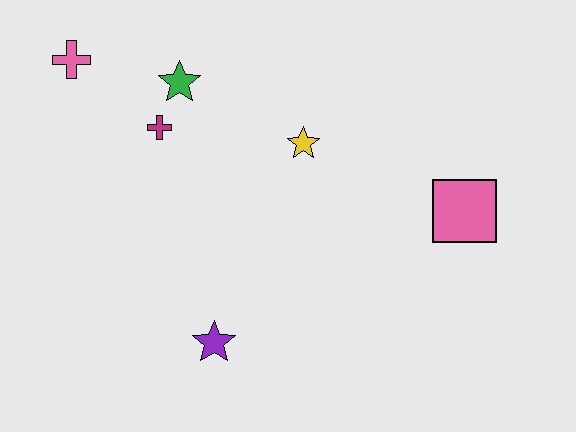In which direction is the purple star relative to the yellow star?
The purple star is below the yellow star.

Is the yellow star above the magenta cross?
No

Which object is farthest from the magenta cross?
The pink square is farthest from the magenta cross.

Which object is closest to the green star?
The magenta cross is closest to the green star.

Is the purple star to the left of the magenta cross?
No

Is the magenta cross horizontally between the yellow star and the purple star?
No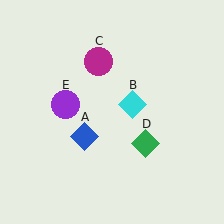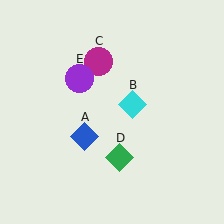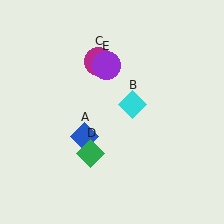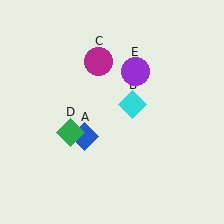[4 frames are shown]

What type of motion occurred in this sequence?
The green diamond (object D), purple circle (object E) rotated clockwise around the center of the scene.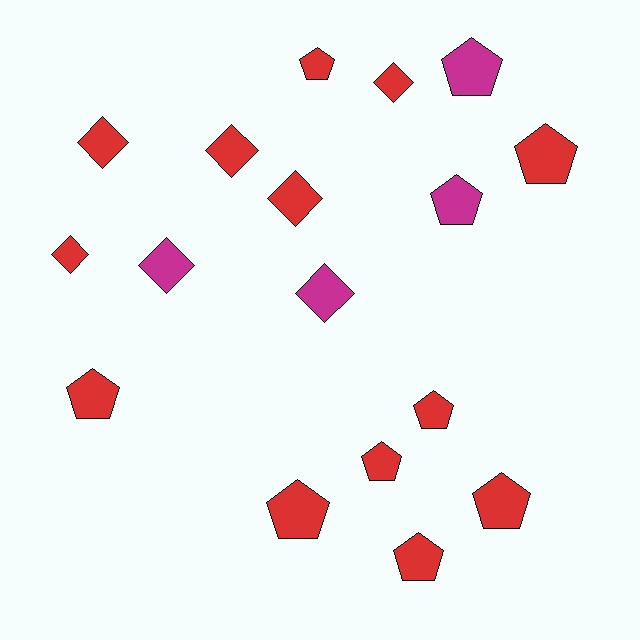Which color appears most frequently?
Red, with 13 objects.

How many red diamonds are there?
There are 5 red diamonds.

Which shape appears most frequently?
Pentagon, with 10 objects.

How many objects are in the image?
There are 17 objects.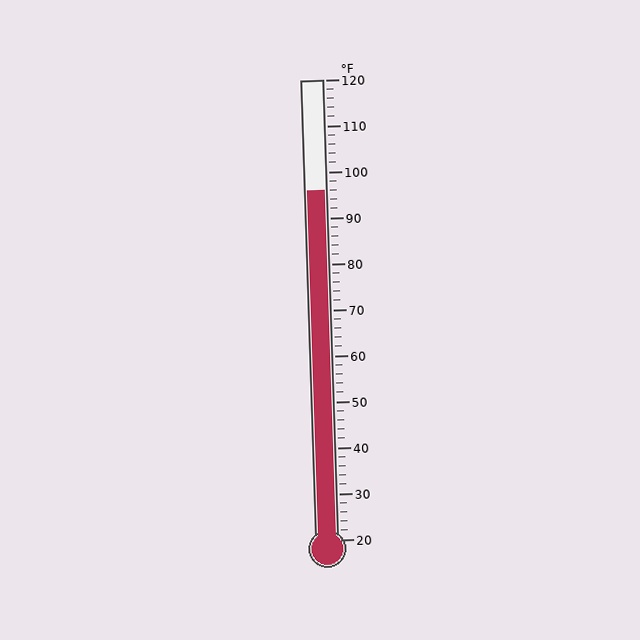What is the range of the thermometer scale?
The thermometer scale ranges from 20°F to 120°F.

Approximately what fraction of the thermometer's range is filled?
The thermometer is filled to approximately 75% of its range.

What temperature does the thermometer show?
The thermometer shows approximately 96°F.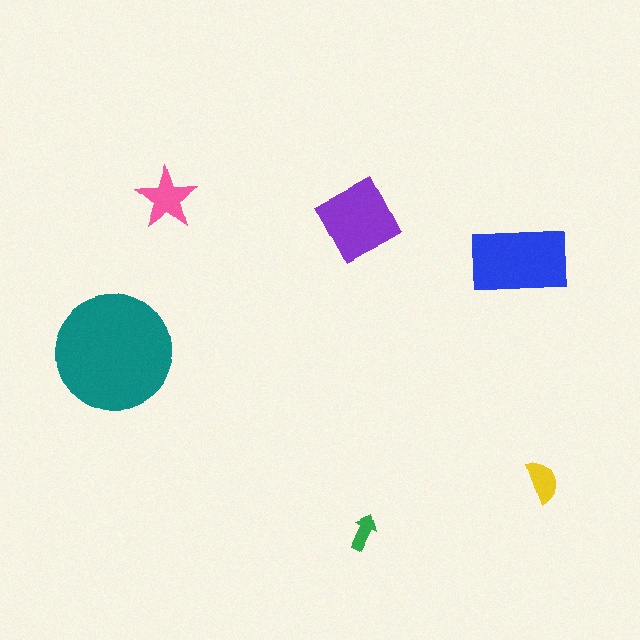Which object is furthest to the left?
The teal circle is leftmost.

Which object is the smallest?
The green arrow.